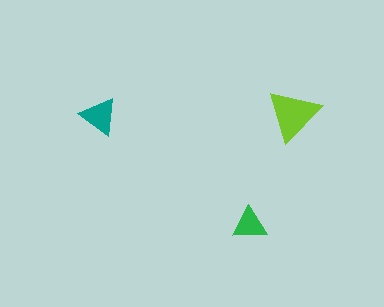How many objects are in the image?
There are 3 objects in the image.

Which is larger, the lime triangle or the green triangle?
The lime one.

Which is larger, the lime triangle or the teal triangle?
The lime one.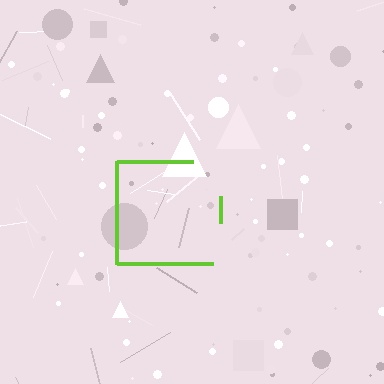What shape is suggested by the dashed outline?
The dashed outline suggests a square.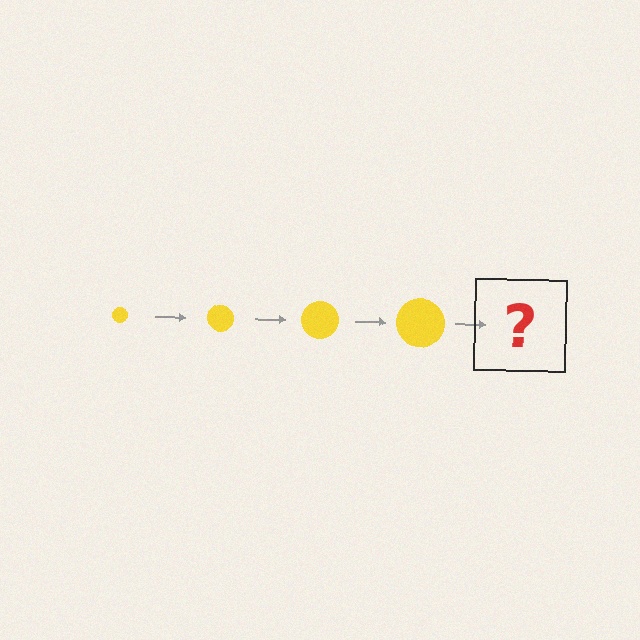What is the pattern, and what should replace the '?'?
The pattern is that the circle gets progressively larger each step. The '?' should be a yellow circle, larger than the previous one.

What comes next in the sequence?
The next element should be a yellow circle, larger than the previous one.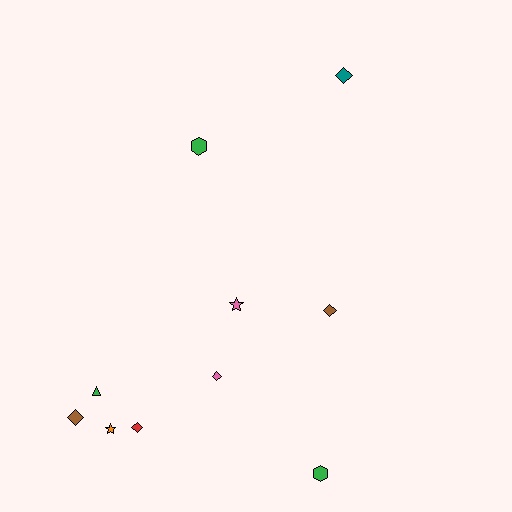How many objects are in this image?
There are 10 objects.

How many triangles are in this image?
There is 1 triangle.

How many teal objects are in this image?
There is 1 teal object.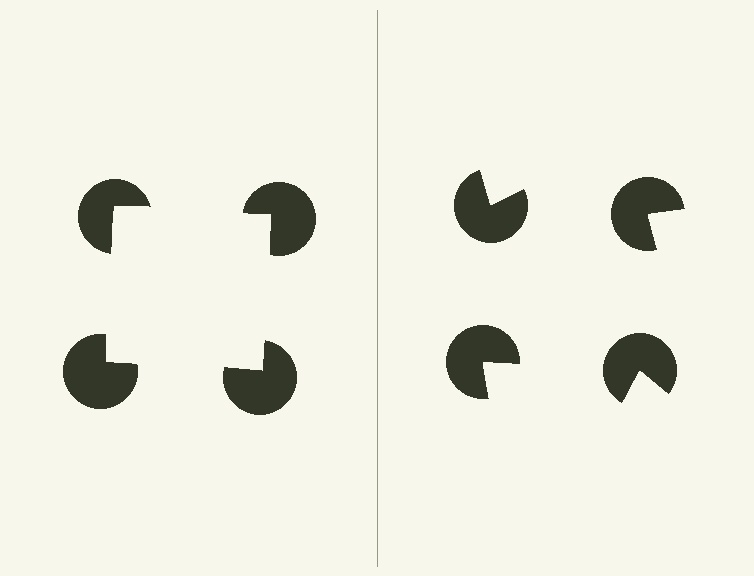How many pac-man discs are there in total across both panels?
8 — 4 on each side.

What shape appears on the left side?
An illusory square.